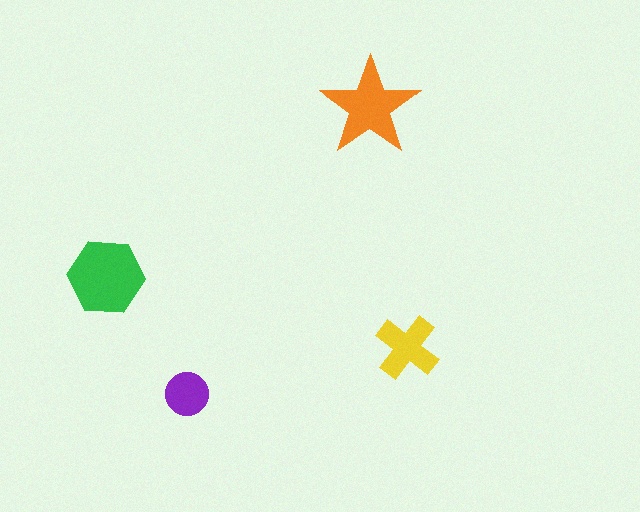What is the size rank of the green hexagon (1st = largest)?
1st.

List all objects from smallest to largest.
The purple circle, the yellow cross, the orange star, the green hexagon.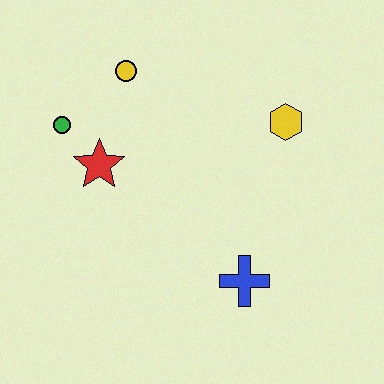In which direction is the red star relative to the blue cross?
The red star is to the left of the blue cross.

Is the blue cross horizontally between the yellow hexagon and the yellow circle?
Yes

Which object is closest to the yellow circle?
The green circle is closest to the yellow circle.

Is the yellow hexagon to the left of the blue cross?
No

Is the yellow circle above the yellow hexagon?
Yes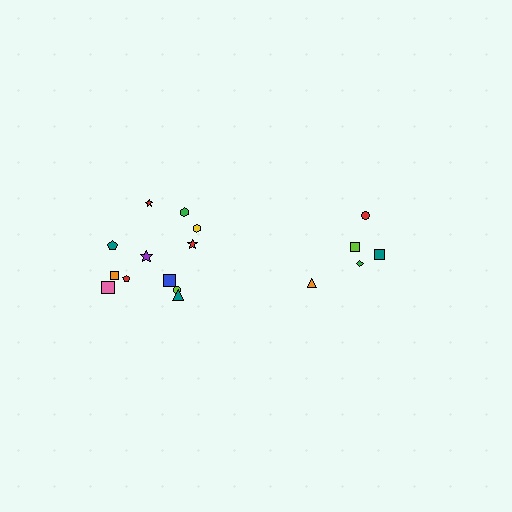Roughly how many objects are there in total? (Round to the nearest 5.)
Roughly 15 objects in total.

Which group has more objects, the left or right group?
The left group.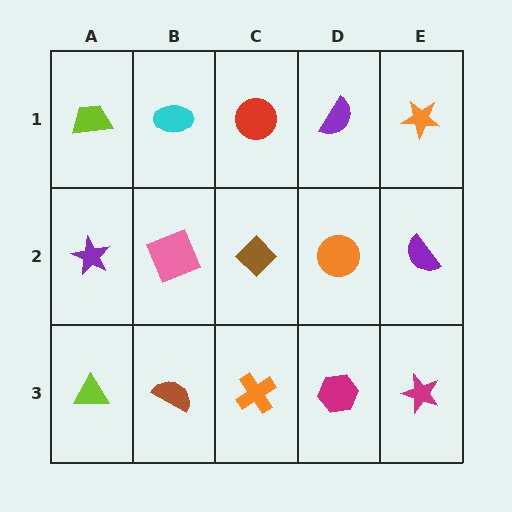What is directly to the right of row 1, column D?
An orange star.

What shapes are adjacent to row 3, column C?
A brown diamond (row 2, column C), a brown semicircle (row 3, column B), a magenta hexagon (row 3, column D).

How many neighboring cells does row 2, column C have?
4.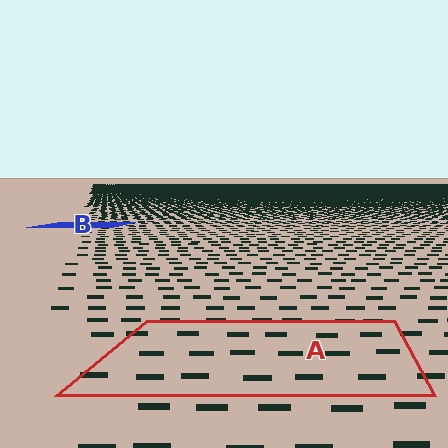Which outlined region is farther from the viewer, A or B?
Region B is farther from the viewer — the texture elements inside it appear smaller and more densely packed.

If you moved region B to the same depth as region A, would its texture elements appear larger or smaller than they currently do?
They would appear larger. At a closer depth, the same texture elements are projected at a bigger on-screen size.